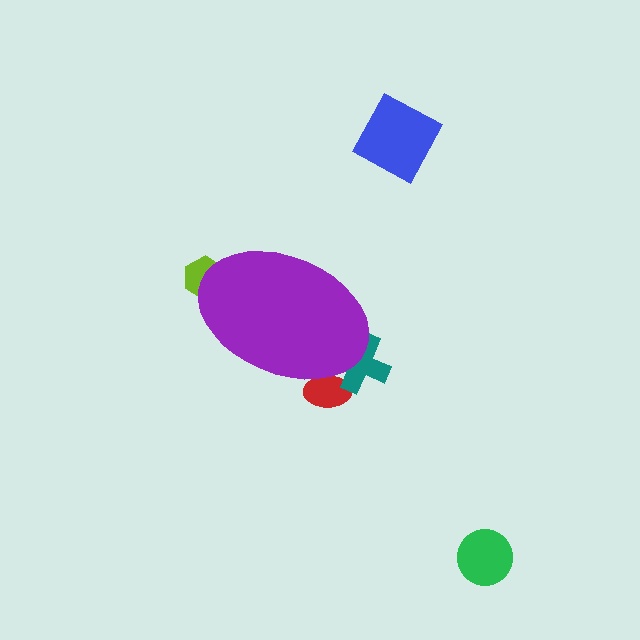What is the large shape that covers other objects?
A purple ellipse.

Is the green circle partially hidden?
No, the green circle is fully visible.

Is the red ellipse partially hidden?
Yes, the red ellipse is partially hidden behind the purple ellipse.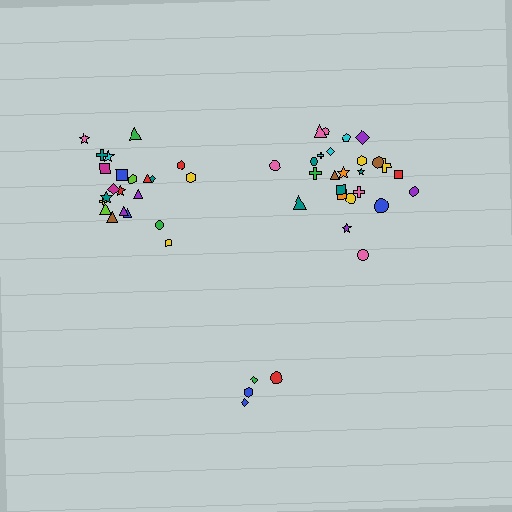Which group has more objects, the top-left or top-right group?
The top-right group.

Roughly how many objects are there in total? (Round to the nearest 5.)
Roughly 50 objects in total.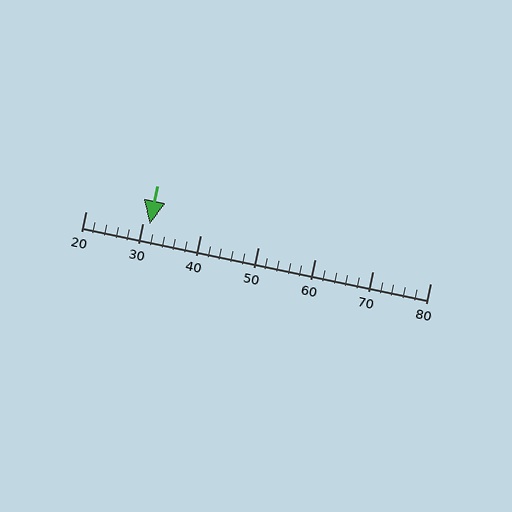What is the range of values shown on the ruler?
The ruler shows values from 20 to 80.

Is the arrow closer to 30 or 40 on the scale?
The arrow is closer to 30.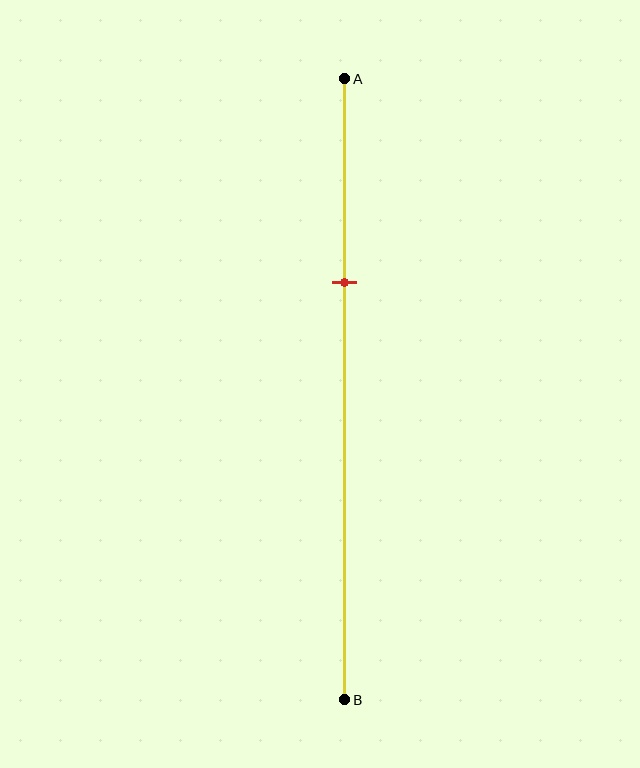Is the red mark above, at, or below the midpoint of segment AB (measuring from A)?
The red mark is above the midpoint of segment AB.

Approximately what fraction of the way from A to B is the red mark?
The red mark is approximately 35% of the way from A to B.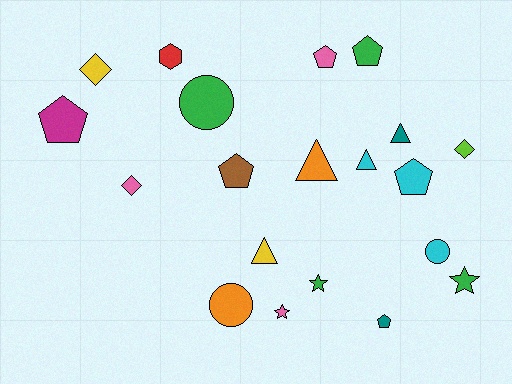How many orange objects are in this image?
There are 2 orange objects.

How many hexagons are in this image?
There is 1 hexagon.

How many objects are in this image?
There are 20 objects.